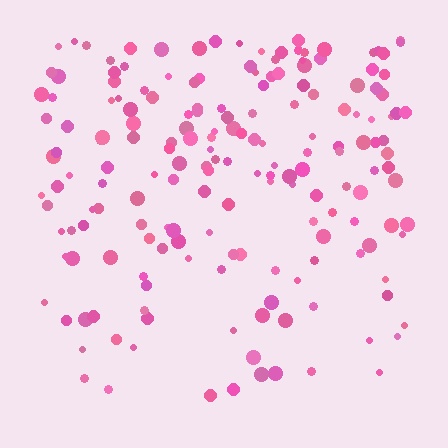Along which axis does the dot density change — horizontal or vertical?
Vertical.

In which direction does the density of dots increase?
From bottom to top, with the top side densest.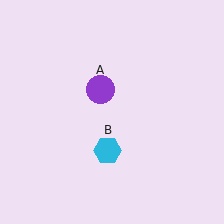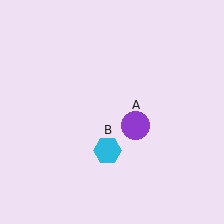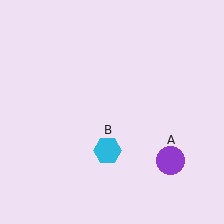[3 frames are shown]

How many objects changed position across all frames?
1 object changed position: purple circle (object A).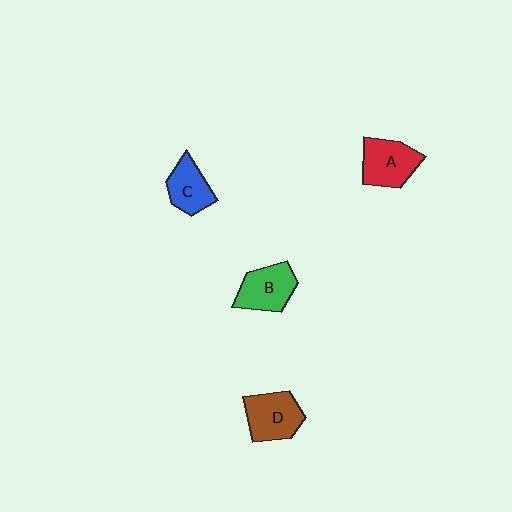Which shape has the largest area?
Shape A (red).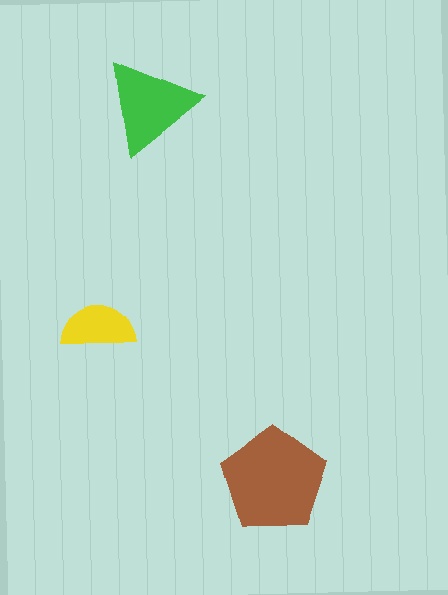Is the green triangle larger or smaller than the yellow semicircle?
Larger.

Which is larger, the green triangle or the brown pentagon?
The brown pentagon.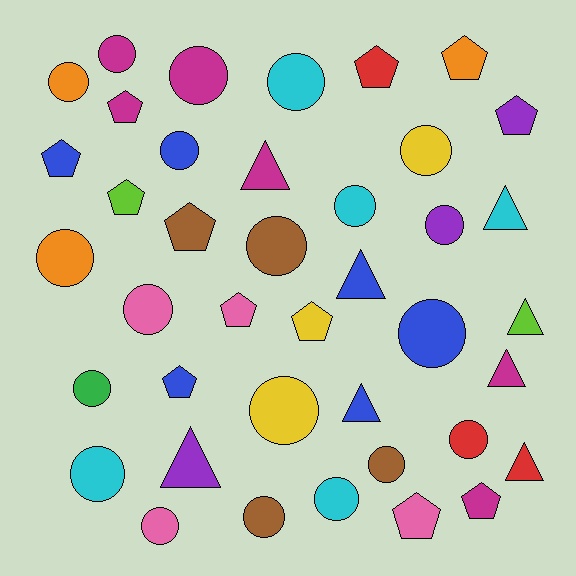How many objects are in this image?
There are 40 objects.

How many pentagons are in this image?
There are 12 pentagons.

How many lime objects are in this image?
There are 2 lime objects.